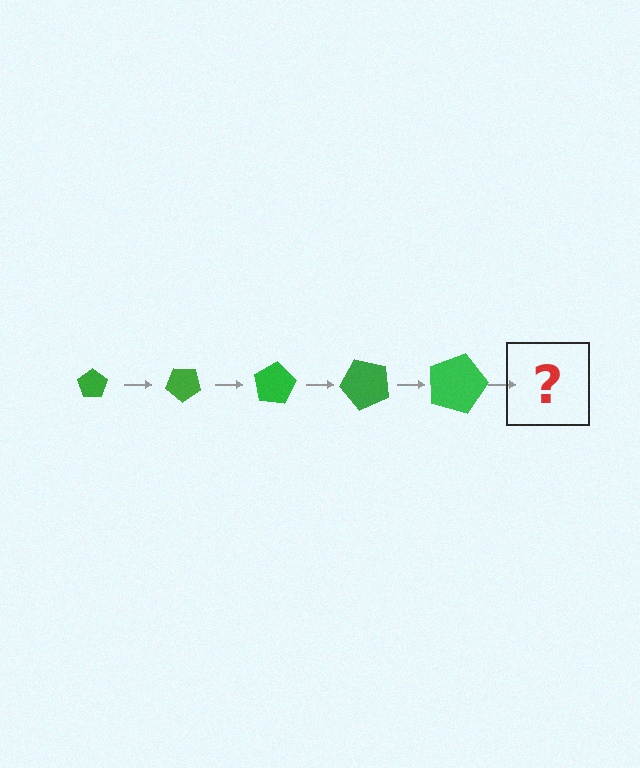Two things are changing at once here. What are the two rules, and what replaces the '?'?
The two rules are that the pentagon grows larger each step and it rotates 40 degrees each step. The '?' should be a pentagon, larger than the previous one and rotated 200 degrees from the start.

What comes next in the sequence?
The next element should be a pentagon, larger than the previous one and rotated 200 degrees from the start.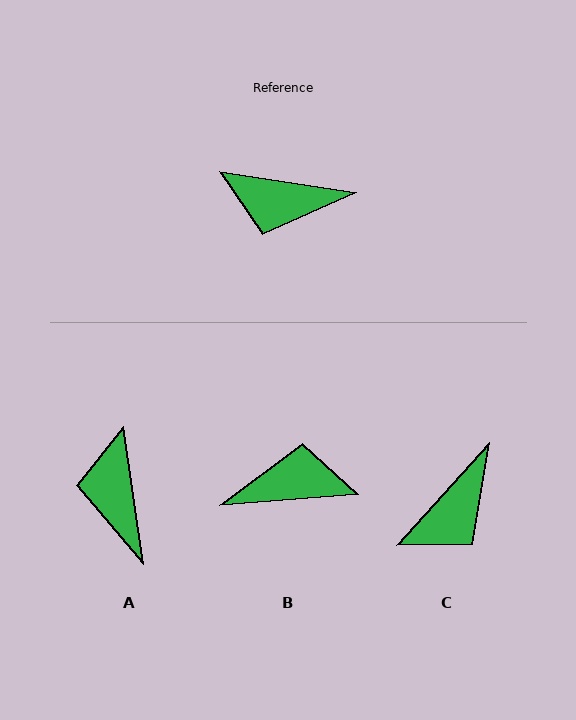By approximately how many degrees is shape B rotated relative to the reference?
Approximately 167 degrees clockwise.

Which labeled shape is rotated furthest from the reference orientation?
B, about 167 degrees away.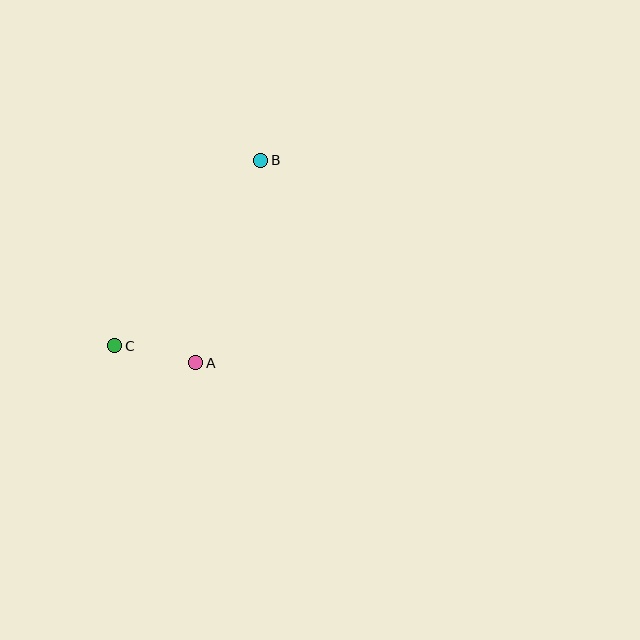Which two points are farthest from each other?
Points B and C are farthest from each other.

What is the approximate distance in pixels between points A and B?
The distance between A and B is approximately 213 pixels.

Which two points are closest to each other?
Points A and C are closest to each other.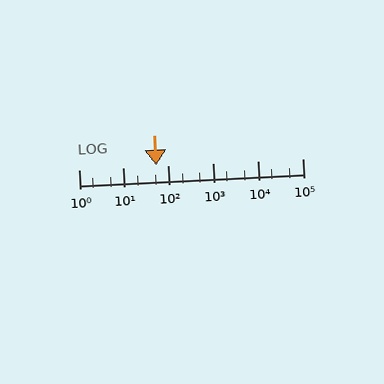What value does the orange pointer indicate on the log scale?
The pointer indicates approximately 55.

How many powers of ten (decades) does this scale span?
The scale spans 5 decades, from 1 to 100000.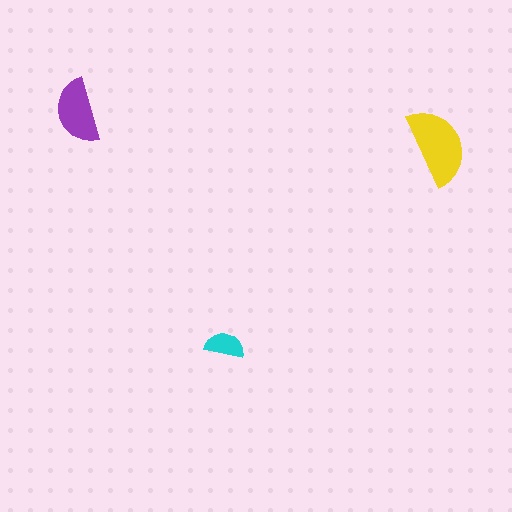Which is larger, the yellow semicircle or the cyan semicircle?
The yellow one.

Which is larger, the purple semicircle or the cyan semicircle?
The purple one.